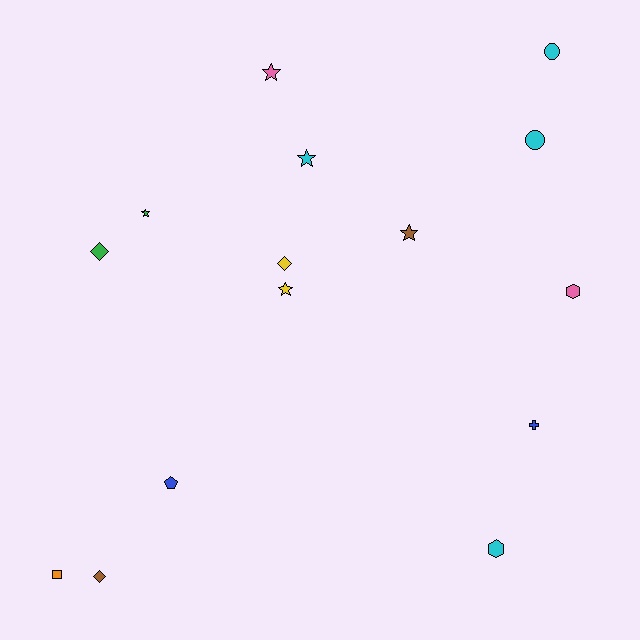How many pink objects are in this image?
There are 2 pink objects.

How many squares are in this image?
There is 1 square.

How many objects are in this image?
There are 15 objects.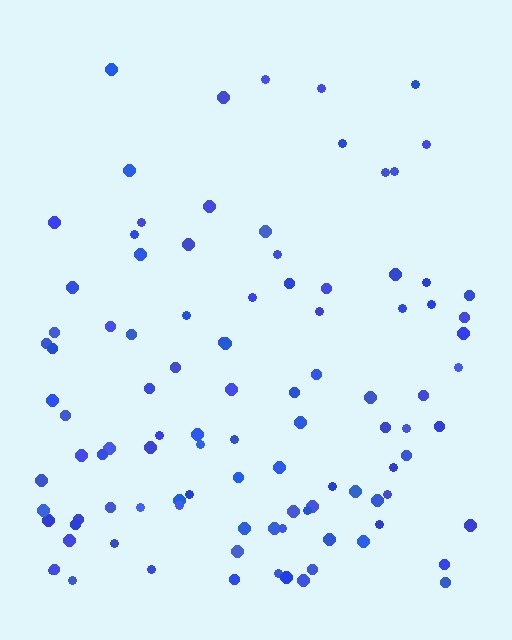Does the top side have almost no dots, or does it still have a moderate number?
Still a moderate number, just noticeably fewer than the bottom.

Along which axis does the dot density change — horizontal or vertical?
Vertical.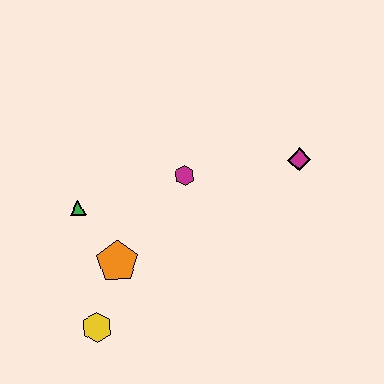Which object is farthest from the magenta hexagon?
The yellow hexagon is farthest from the magenta hexagon.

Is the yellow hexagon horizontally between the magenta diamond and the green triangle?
Yes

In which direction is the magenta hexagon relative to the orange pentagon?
The magenta hexagon is above the orange pentagon.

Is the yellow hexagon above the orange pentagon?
No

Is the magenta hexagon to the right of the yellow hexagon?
Yes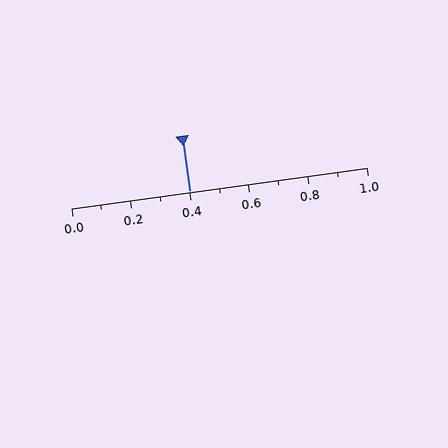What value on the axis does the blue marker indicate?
The marker indicates approximately 0.4.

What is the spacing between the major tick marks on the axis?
The major ticks are spaced 0.2 apart.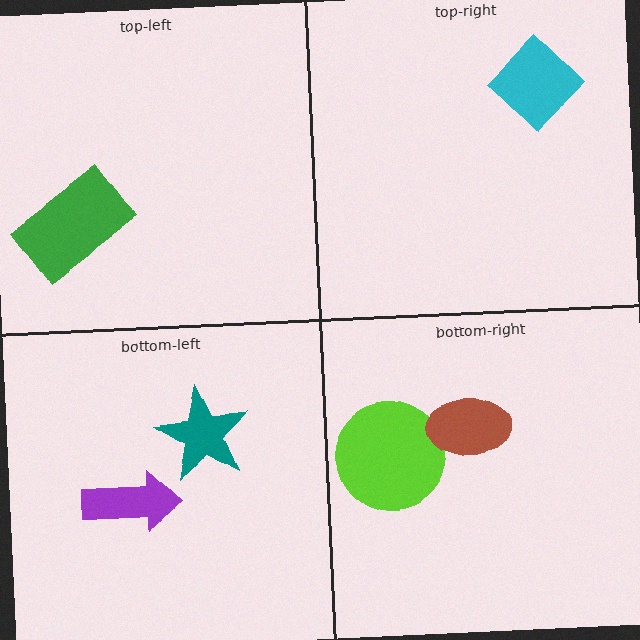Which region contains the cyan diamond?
The top-right region.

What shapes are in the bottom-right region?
The lime circle, the brown ellipse.